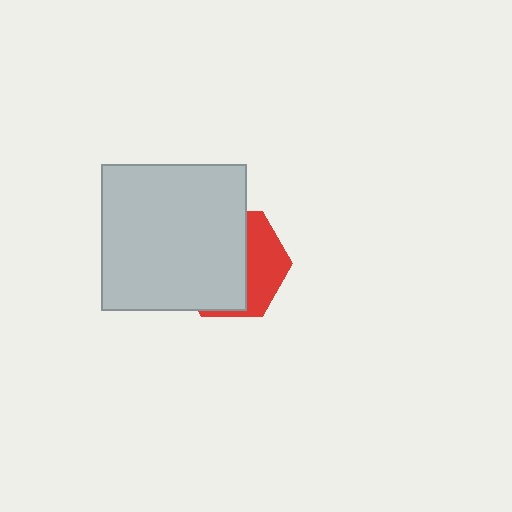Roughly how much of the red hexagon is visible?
A small part of it is visible (roughly 36%).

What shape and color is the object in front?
The object in front is a light gray square.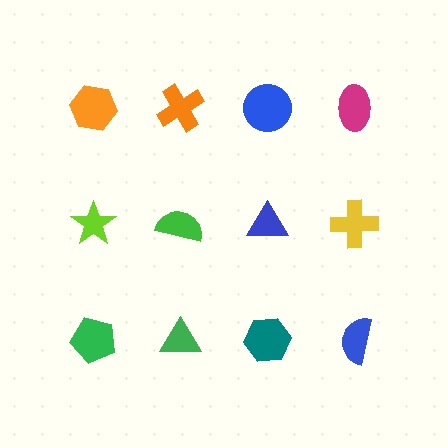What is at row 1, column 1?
An orange hexagon.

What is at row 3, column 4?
A blue semicircle.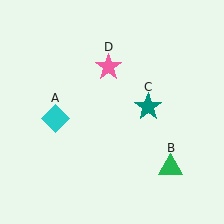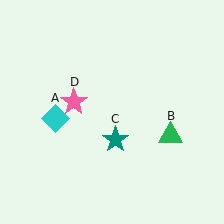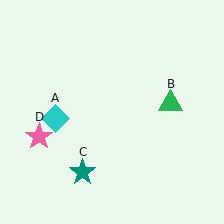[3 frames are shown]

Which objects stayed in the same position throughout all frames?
Cyan diamond (object A) remained stationary.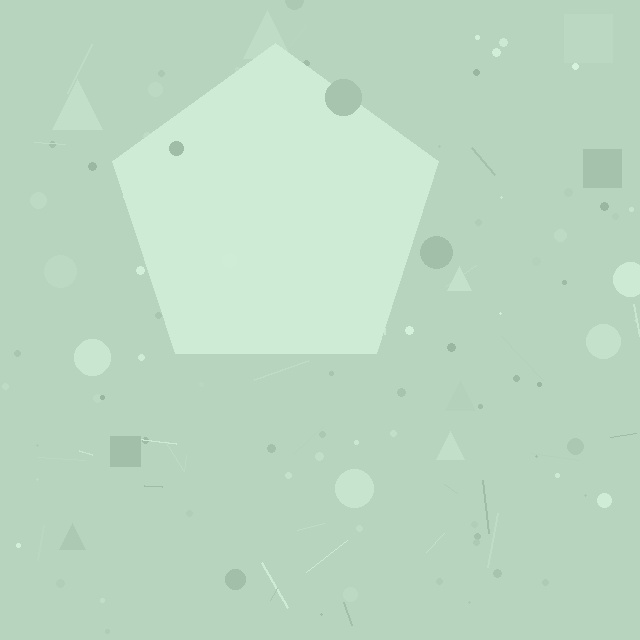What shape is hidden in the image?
A pentagon is hidden in the image.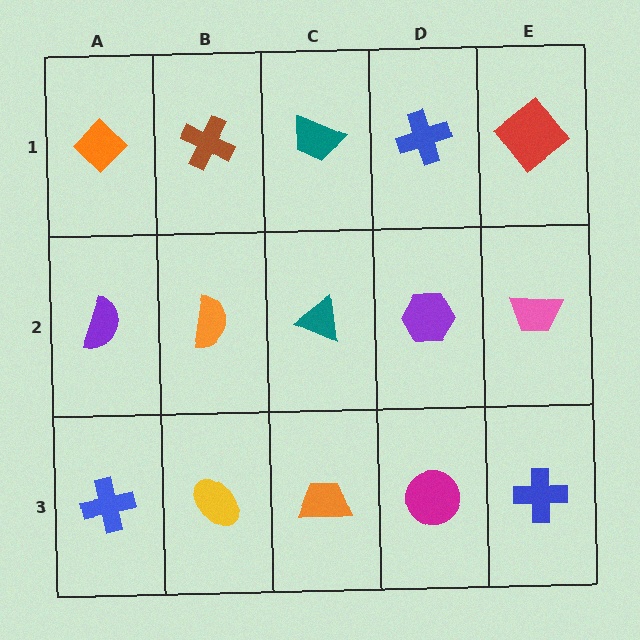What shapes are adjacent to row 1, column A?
A purple semicircle (row 2, column A), a brown cross (row 1, column B).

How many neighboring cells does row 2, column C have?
4.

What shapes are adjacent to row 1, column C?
A teal triangle (row 2, column C), a brown cross (row 1, column B), a blue cross (row 1, column D).